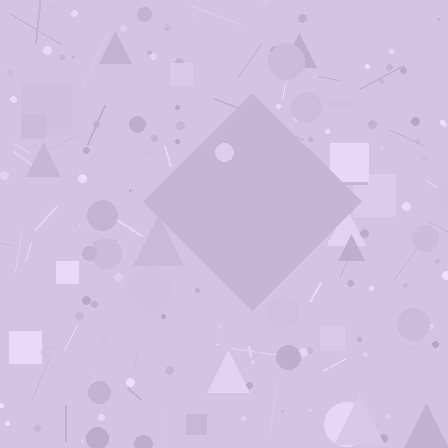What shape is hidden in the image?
A diamond is hidden in the image.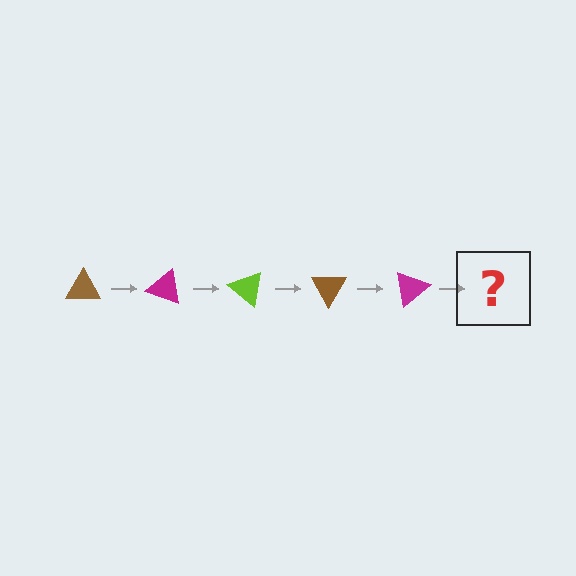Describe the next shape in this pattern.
It should be a lime triangle, rotated 100 degrees from the start.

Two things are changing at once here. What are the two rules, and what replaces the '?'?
The two rules are that it rotates 20 degrees each step and the color cycles through brown, magenta, and lime. The '?' should be a lime triangle, rotated 100 degrees from the start.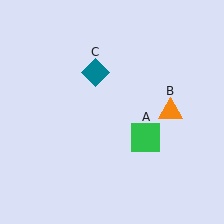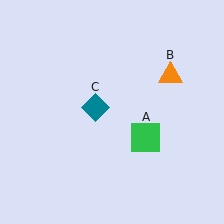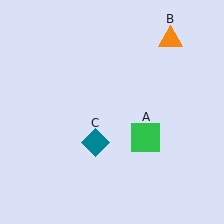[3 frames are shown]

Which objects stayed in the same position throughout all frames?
Green square (object A) remained stationary.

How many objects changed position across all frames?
2 objects changed position: orange triangle (object B), teal diamond (object C).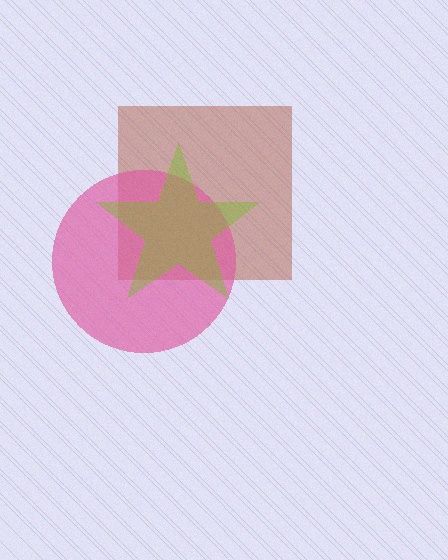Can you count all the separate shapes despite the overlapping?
Yes, there are 3 separate shapes.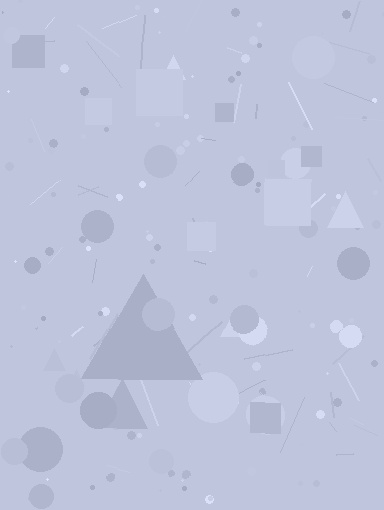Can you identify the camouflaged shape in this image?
The camouflaged shape is a triangle.